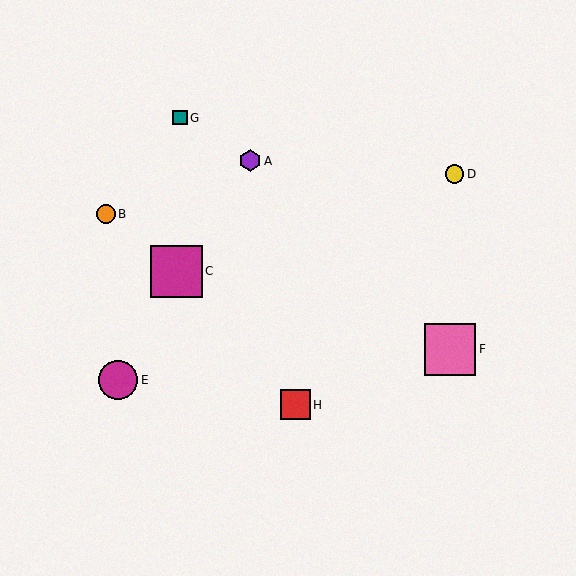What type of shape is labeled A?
Shape A is a purple hexagon.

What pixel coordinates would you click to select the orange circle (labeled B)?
Click at (106, 214) to select the orange circle B.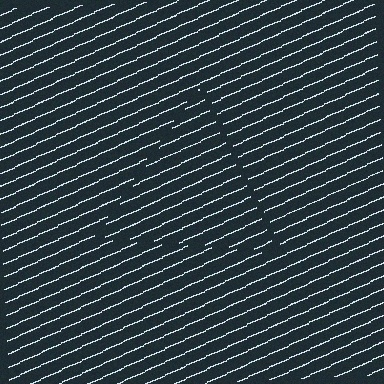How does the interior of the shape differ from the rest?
The interior of the shape contains the same grating, shifted by half a period — the contour is defined by the phase discontinuity where line-ends from the inner and outer gratings abut.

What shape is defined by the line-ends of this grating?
An illusory triangle. The interior of the shape contains the same grating, shifted by half a period — the contour is defined by the phase discontinuity where line-ends from the inner and outer gratings abut.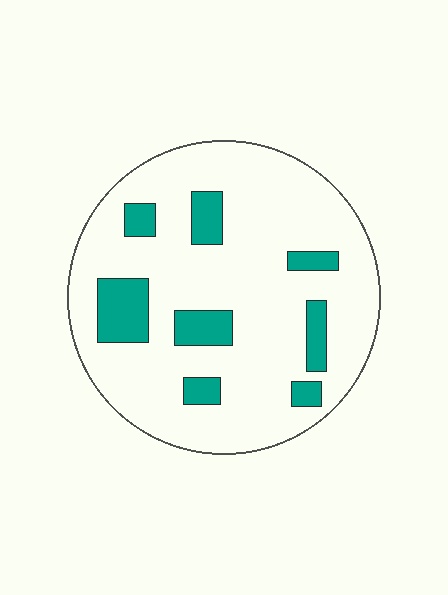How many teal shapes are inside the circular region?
8.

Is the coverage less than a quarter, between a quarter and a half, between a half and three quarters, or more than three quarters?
Less than a quarter.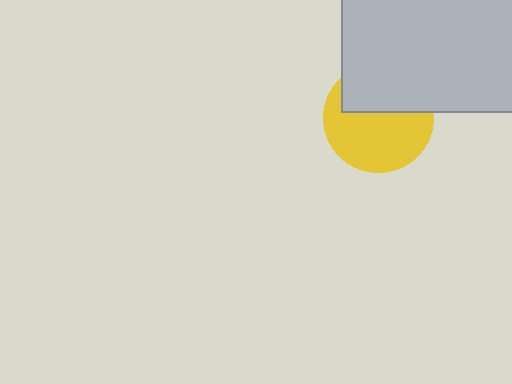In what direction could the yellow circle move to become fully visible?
The yellow circle could move down. That would shift it out from behind the light gray rectangle entirely.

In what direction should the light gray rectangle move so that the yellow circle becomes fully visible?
The light gray rectangle should move up. That is the shortest direction to clear the overlap and leave the yellow circle fully visible.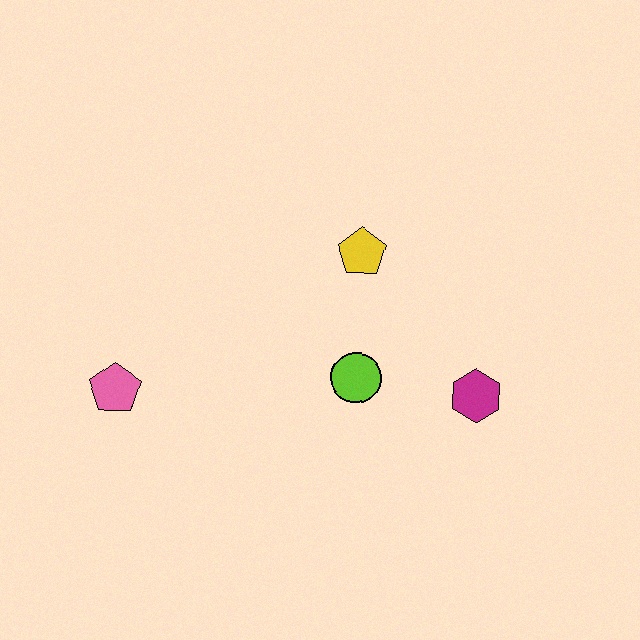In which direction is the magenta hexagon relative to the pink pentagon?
The magenta hexagon is to the right of the pink pentagon.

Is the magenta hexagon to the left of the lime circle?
No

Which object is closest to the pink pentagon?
The lime circle is closest to the pink pentagon.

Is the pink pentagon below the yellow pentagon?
Yes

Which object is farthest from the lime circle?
The pink pentagon is farthest from the lime circle.